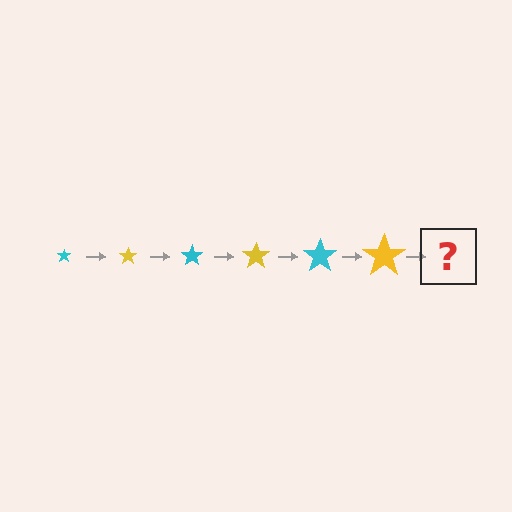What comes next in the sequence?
The next element should be a cyan star, larger than the previous one.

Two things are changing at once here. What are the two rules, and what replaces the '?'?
The two rules are that the star grows larger each step and the color cycles through cyan and yellow. The '?' should be a cyan star, larger than the previous one.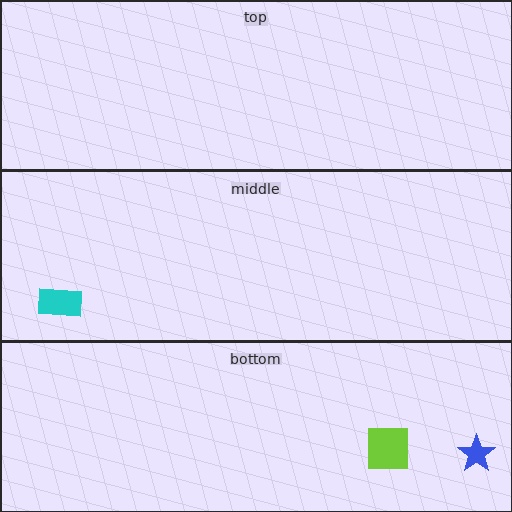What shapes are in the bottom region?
The lime square, the blue star.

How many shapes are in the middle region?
1.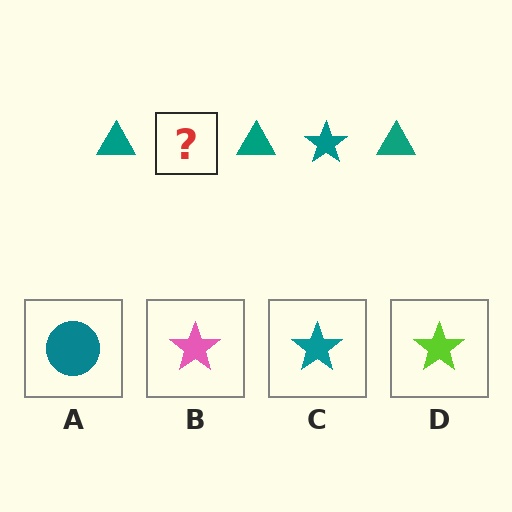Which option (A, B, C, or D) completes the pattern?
C.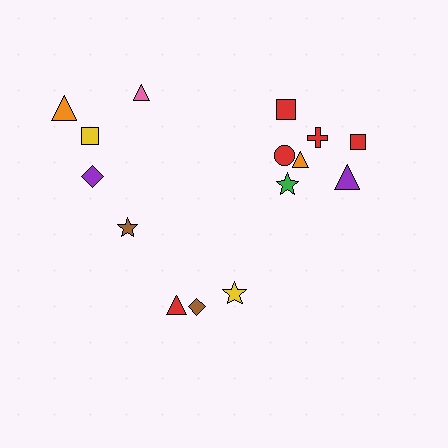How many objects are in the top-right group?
There are 7 objects.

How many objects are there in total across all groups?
There are 15 objects.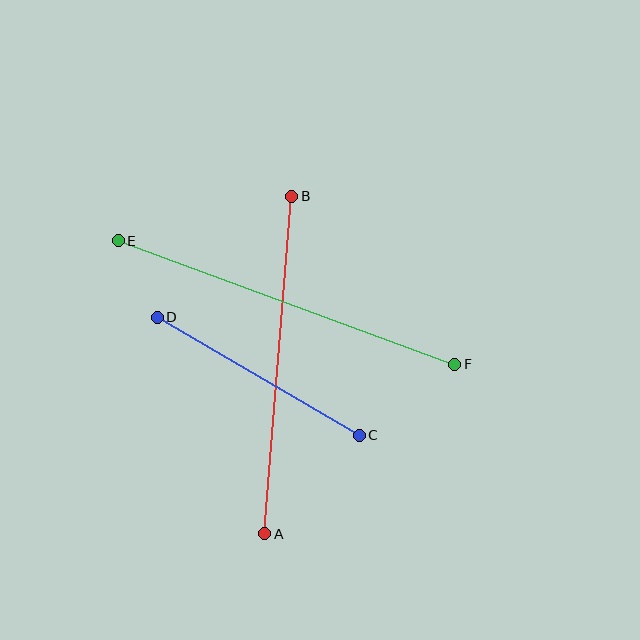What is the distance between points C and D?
The distance is approximately 234 pixels.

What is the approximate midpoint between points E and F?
The midpoint is at approximately (286, 303) pixels.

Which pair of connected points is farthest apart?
Points E and F are farthest apart.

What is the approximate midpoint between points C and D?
The midpoint is at approximately (258, 376) pixels.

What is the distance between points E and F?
The distance is approximately 358 pixels.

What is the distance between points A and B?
The distance is approximately 339 pixels.